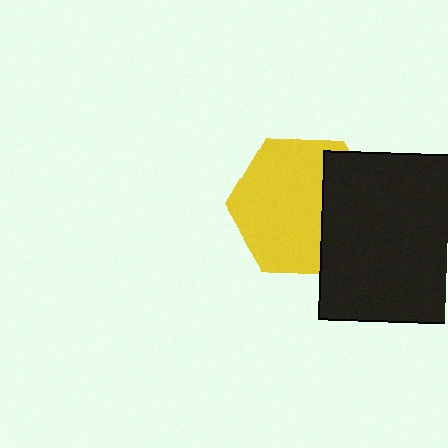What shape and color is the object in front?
The object in front is a black square.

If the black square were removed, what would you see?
You would see the complete yellow hexagon.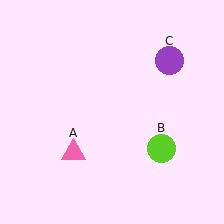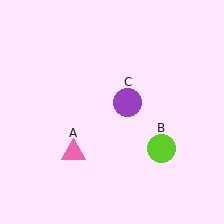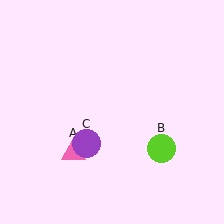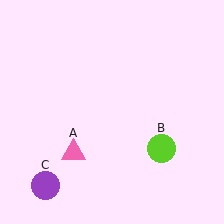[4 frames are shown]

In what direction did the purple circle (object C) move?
The purple circle (object C) moved down and to the left.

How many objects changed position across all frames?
1 object changed position: purple circle (object C).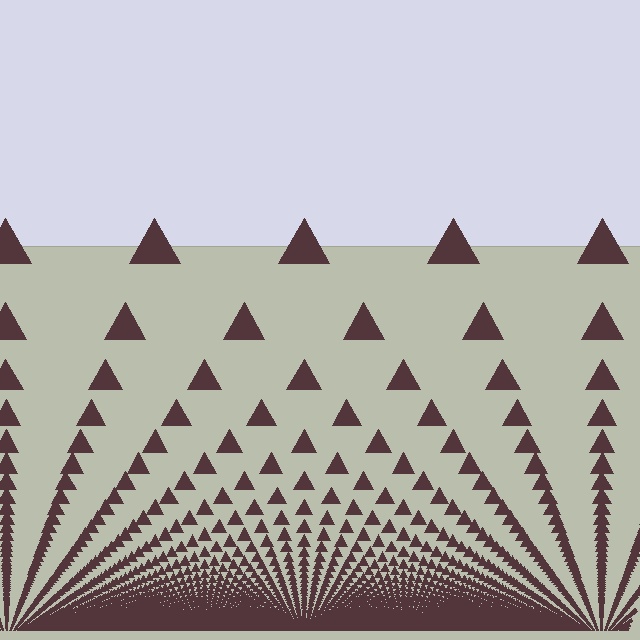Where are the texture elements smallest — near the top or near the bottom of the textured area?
Near the bottom.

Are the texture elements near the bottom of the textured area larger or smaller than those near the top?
Smaller. The gradient is inverted — elements near the bottom are smaller and denser.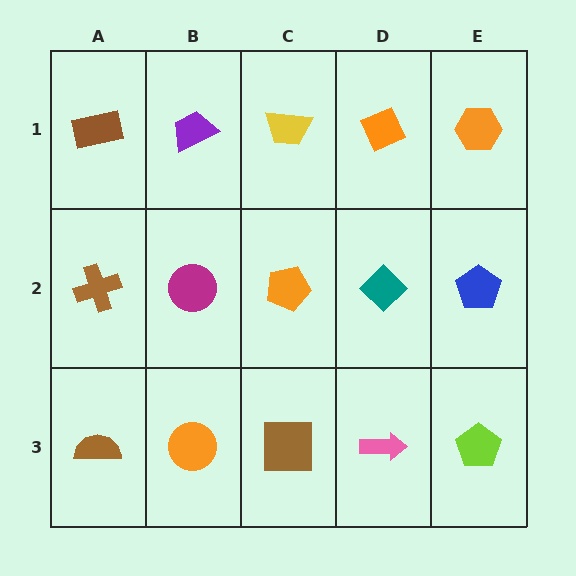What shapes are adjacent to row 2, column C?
A yellow trapezoid (row 1, column C), a brown square (row 3, column C), a magenta circle (row 2, column B), a teal diamond (row 2, column D).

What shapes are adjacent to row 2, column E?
An orange hexagon (row 1, column E), a lime pentagon (row 3, column E), a teal diamond (row 2, column D).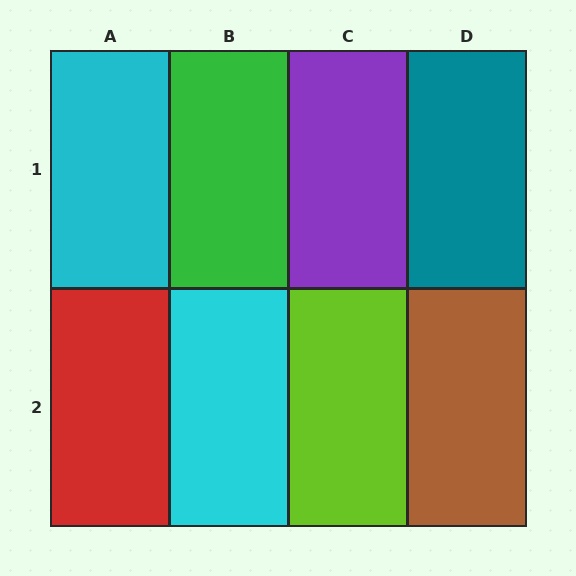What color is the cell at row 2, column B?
Cyan.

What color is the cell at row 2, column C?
Lime.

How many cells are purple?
1 cell is purple.